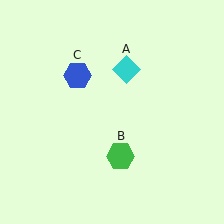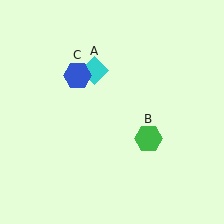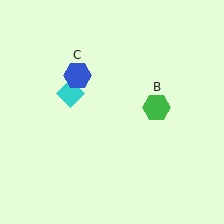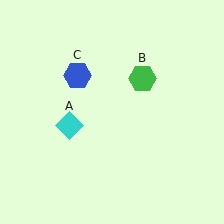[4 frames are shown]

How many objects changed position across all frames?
2 objects changed position: cyan diamond (object A), green hexagon (object B).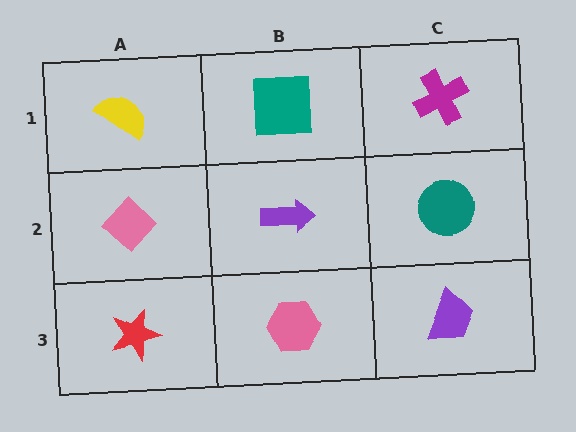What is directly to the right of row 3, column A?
A pink hexagon.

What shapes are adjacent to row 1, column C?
A teal circle (row 2, column C), a teal square (row 1, column B).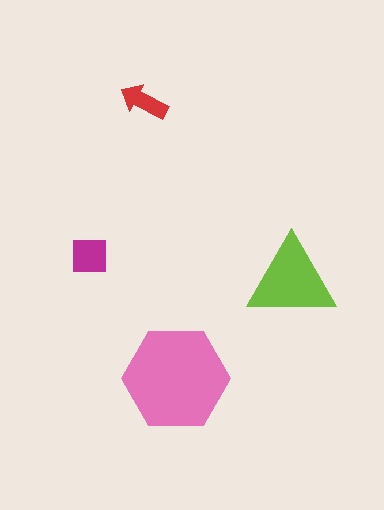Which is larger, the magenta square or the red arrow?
The magenta square.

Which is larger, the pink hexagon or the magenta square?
The pink hexagon.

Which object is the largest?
The pink hexagon.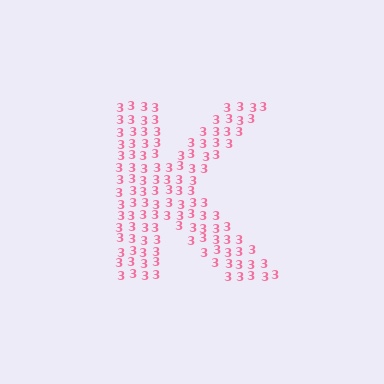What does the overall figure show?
The overall figure shows the letter K.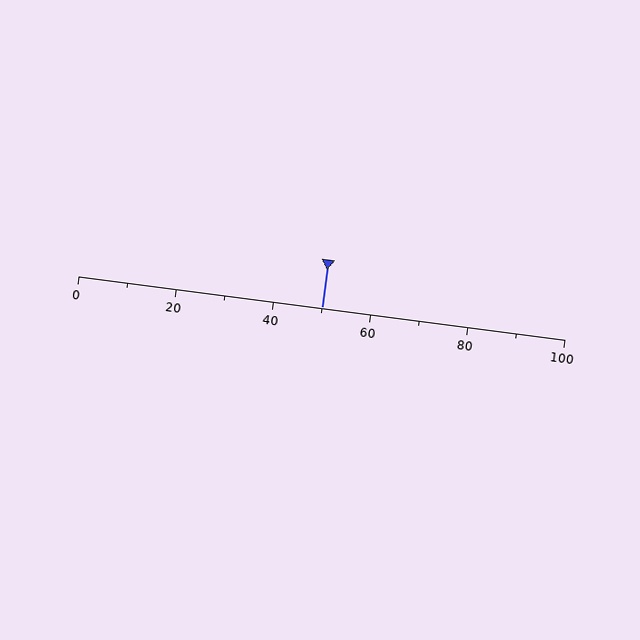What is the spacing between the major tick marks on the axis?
The major ticks are spaced 20 apart.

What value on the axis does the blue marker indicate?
The marker indicates approximately 50.